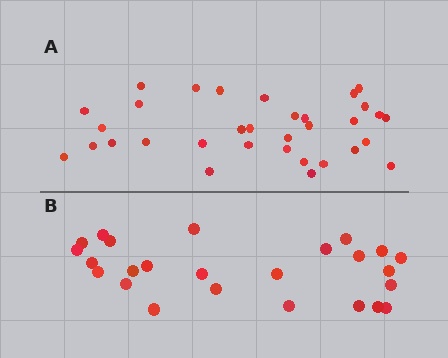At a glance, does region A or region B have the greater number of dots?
Region A (the top region) has more dots.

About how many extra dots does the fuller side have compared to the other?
Region A has roughly 8 or so more dots than region B.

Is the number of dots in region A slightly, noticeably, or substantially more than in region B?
Region A has noticeably more, but not dramatically so. The ratio is roughly 1.3 to 1.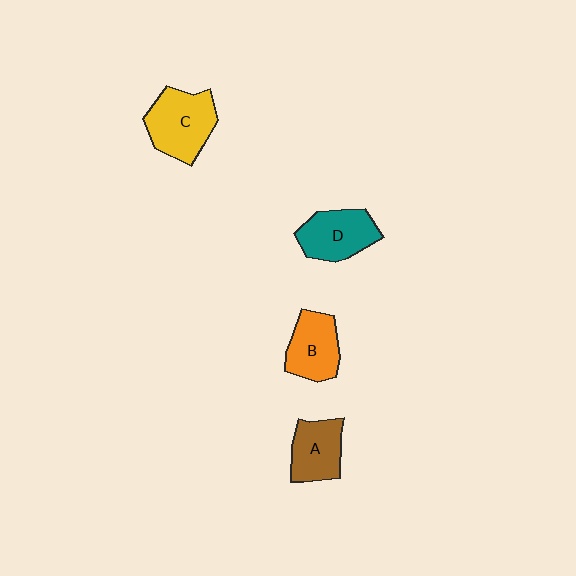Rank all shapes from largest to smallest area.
From largest to smallest: C (yellow), D (teal), B (orange), A (brown).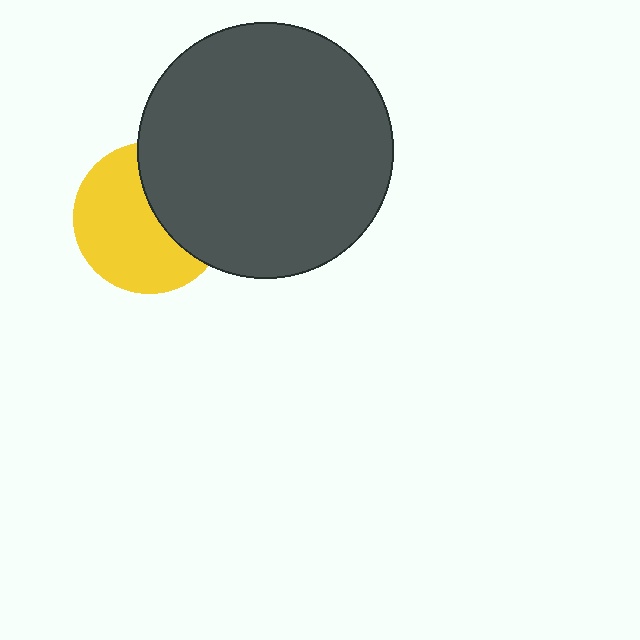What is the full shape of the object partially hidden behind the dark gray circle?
The partially hidden object is a yellow circle.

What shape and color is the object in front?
The object in front is a dark gray circle.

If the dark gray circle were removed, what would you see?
You would see the complete yellow circle.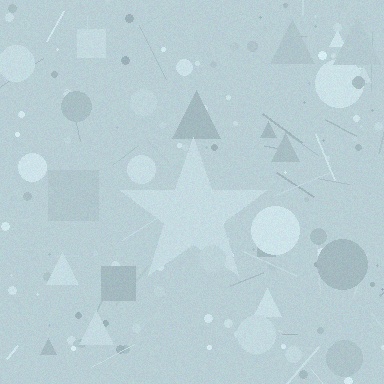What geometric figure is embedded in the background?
A star is embedded in the background.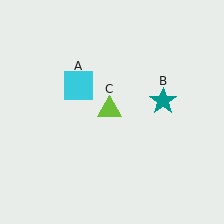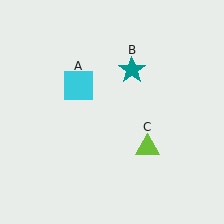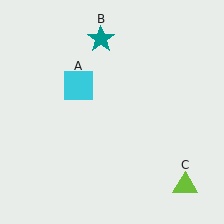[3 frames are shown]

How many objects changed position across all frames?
2 objects changed position: teal star (object B), lime triangle (object C).